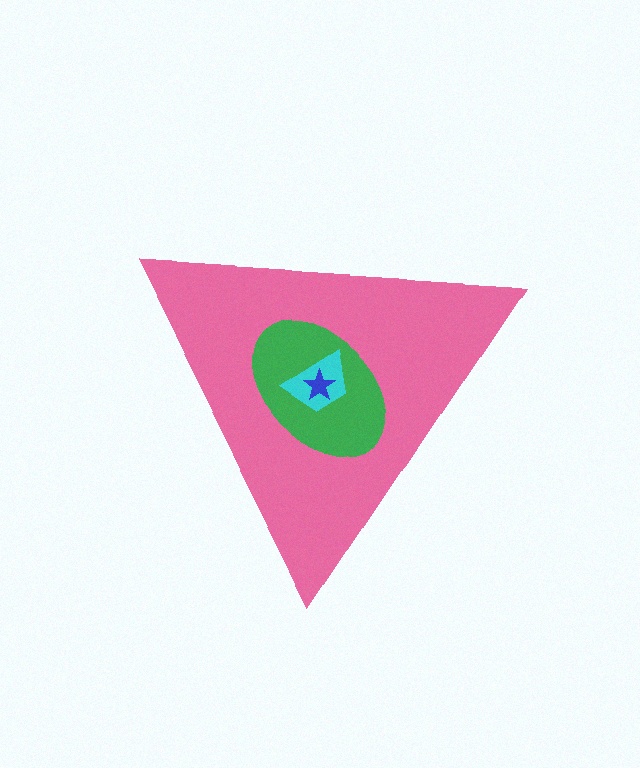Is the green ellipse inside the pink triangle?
Yes.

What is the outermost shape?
The pink triangle.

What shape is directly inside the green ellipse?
The cyan trapezoid.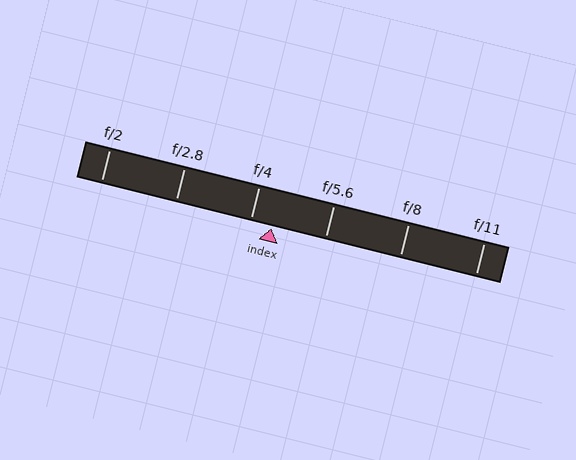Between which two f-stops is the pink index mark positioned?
The index mark is between f/4 and f/5.6.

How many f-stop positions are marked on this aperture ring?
There are 6 f-stop positions marked.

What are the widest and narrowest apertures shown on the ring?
The widest aperture shown is f/2 and the narrowest is f/11.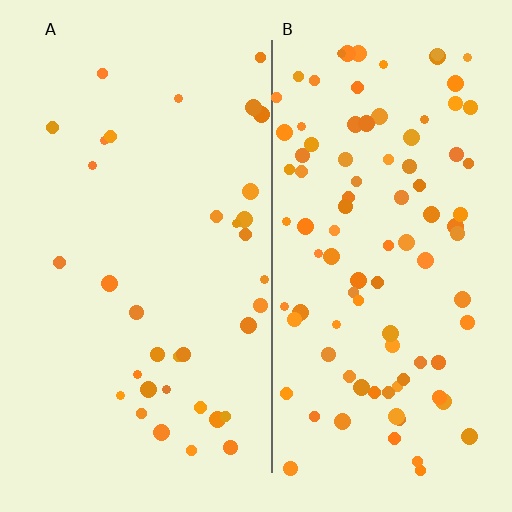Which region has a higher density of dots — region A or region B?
B (the right).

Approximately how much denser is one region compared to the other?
Approximately 2.7× — region B over region A.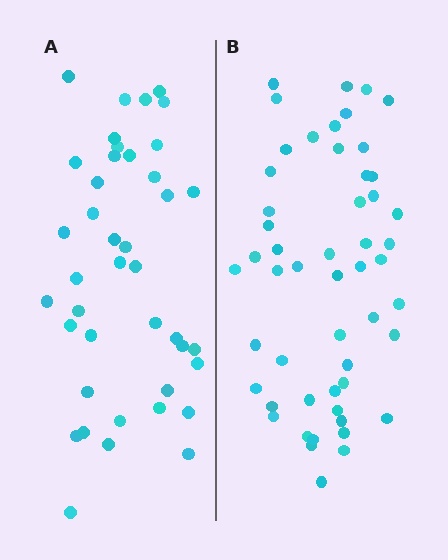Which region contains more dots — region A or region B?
Region B (the right region) has more dots.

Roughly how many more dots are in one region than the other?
Region B has roughly 12 or so more dots than region A.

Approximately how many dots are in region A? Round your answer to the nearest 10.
About 40 dots. (The exact count is 41, which rounds to 40.)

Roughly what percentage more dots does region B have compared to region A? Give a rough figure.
About 25% more.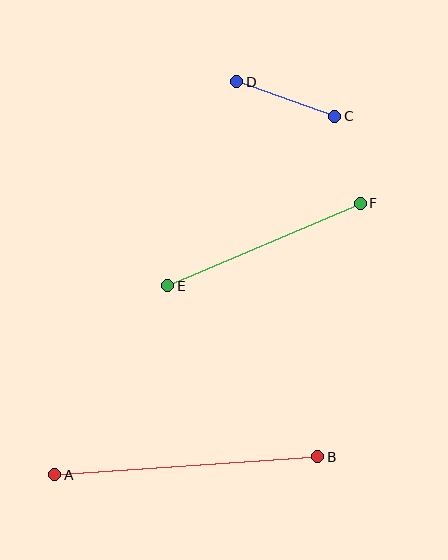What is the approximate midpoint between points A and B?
The midpoint is at approximately (186, 466) pixels.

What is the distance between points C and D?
The distance is approximately 104 pixels.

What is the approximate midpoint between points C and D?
The midpoint is at approximately (286, 99) pixels.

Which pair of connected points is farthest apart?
Points A and B are farthest apart.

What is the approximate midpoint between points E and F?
The midpoint is at approximately (264, 244) pixels.